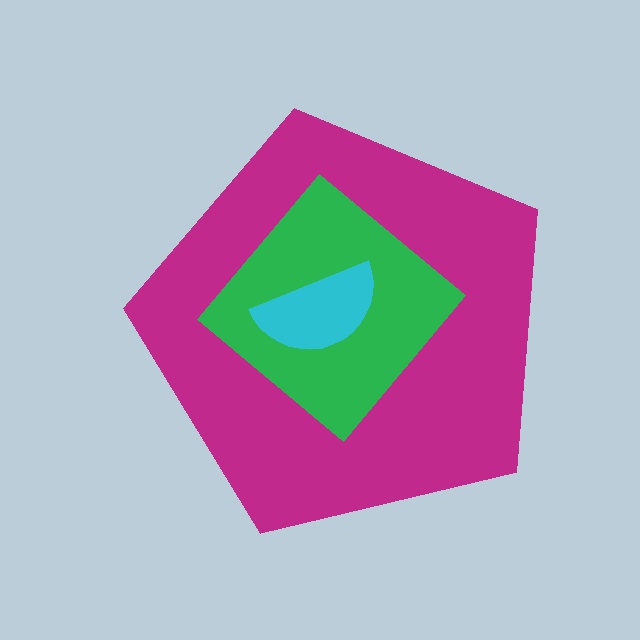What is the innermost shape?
The cyan semicircle.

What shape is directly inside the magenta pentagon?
The green diamond.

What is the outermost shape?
The magenta pentagon.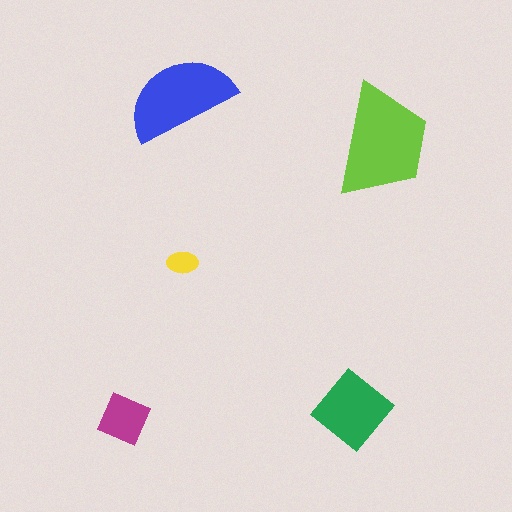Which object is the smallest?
The yellow ellipse.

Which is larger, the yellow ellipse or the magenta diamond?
The magenta diamond.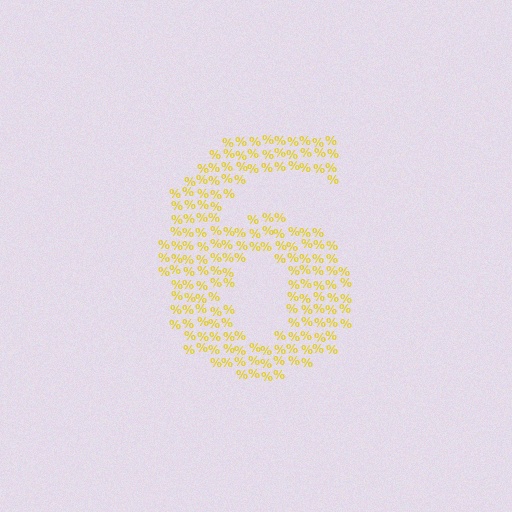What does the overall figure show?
The overall figure shows the digit 6.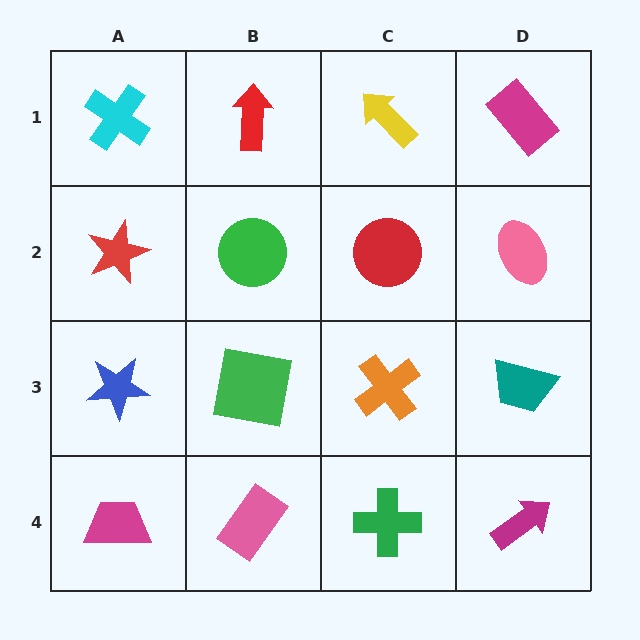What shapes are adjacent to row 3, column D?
A pink ellipse (row 2, column D), a magenta arrow (row 4, column D), an orange cross (row 3, column C).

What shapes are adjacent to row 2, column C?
A yellow arrow (row 1, column C), an orange cross (row 3, column C), a green circle (row 2, column B), a pink ellipse (row 2, column D).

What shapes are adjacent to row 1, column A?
A red star (row 2, column A), a red arrow (row 1, column B).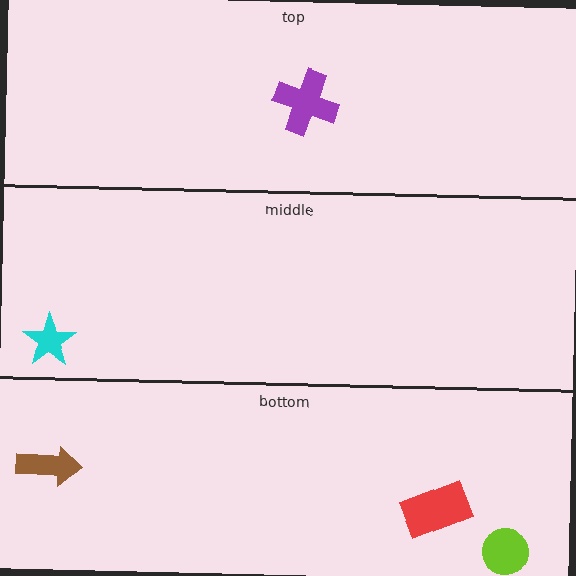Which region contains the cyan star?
The middle region.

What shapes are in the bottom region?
The brown arrow, the red rectangle, the lime circle.